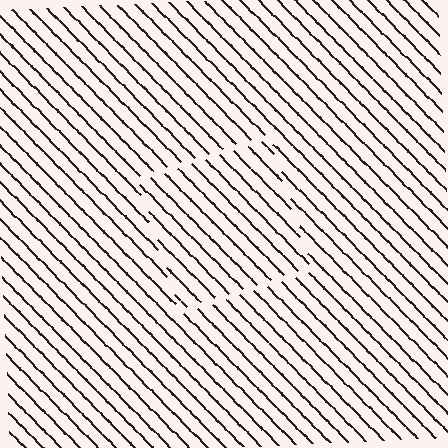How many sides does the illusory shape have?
4 sides — the line-ends trace a square.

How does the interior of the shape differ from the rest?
The interior of the shape contains the same grating, shifted by half a period — the contour is defined by the phase discontinuity where line-ends from the inner and outer gratings abut.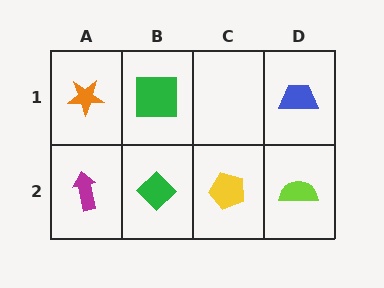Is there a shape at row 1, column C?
No, that cell is empty.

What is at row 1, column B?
A green square.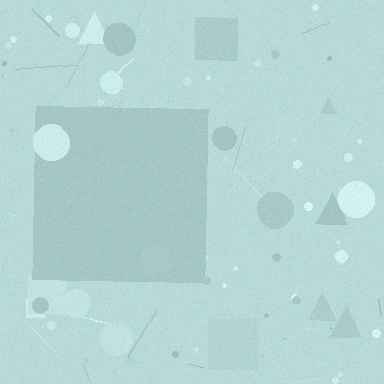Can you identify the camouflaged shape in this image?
The camouflaged shape is a square.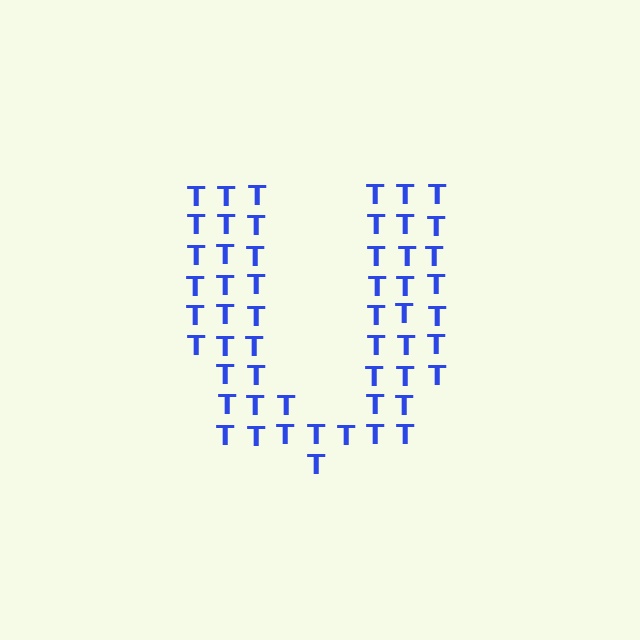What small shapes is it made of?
It is made of small letter T's.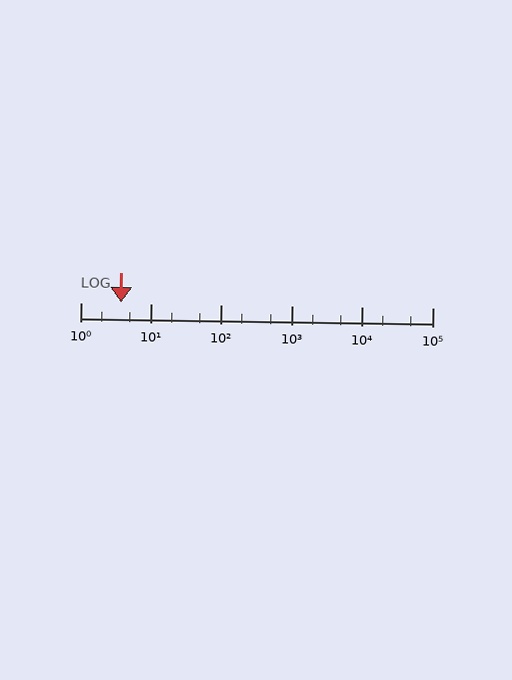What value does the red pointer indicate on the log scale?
The pointer indicates approximately 3.7.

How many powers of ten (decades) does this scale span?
The scale spans 5 decades, from 1 to 100000.